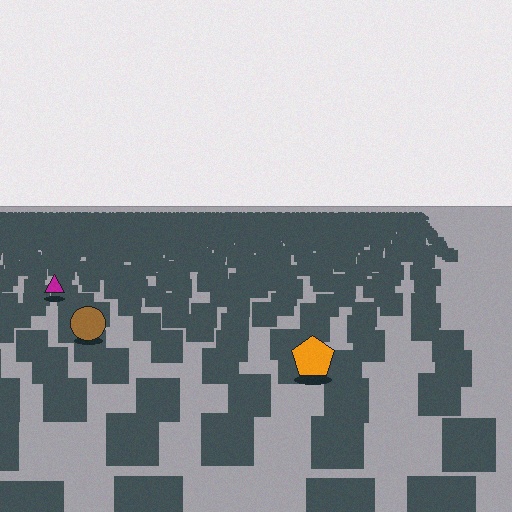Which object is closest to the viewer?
The orange pentagon is closest. The texture marks near it are larger and more spread out.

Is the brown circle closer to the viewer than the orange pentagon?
No. The orange pentagon is closer — you can tell from the texture gradient: the ground texture is coarser near it.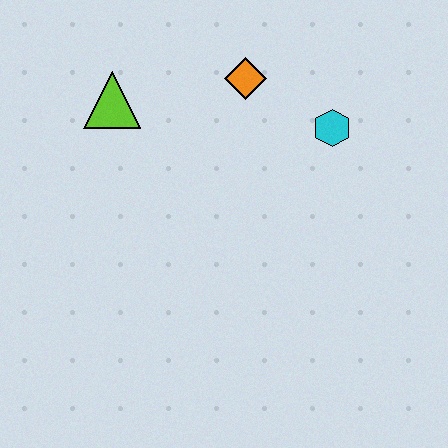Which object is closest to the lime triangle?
The orange diamond is closest to the lime triangle.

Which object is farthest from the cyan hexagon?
The lime triangle is farthest from the cyan hexagon.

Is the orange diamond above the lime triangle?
Yes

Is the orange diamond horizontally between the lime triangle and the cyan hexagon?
Yes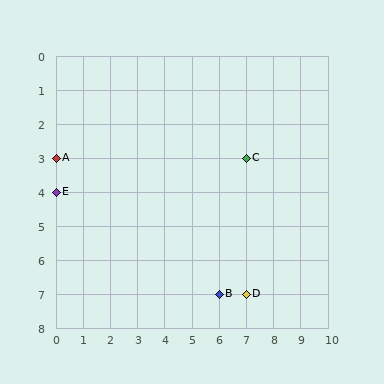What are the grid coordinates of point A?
Point A is at grid coordinates (0, 3).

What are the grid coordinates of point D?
Point D is at grid coordinates (7, 7).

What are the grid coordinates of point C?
Point C is at grid coordinates (7, 3).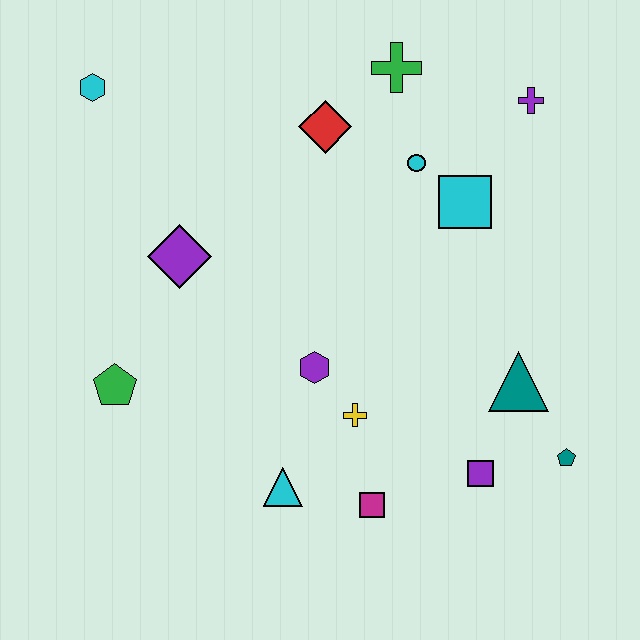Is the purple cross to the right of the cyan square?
Yes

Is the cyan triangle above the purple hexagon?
No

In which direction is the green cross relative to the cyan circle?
The green cross is above the cyan circle.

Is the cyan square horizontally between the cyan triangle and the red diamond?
No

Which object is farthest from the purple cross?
The green pentagon is farthest from the purple cross.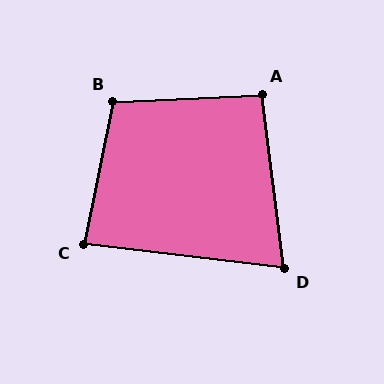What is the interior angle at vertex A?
Approximately 95 degrees (approximately right).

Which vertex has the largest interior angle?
B, at approximately 104 degrees.